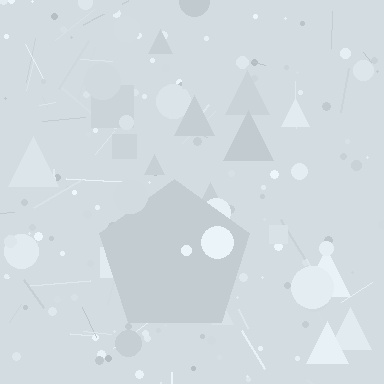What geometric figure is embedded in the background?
A pentagon is embedded in the background.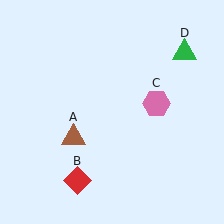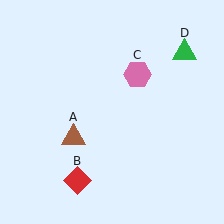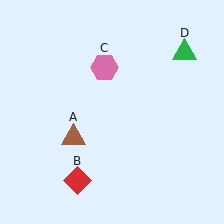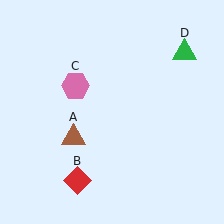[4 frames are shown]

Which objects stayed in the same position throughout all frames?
Brown triangle (object A) and red diamond (object B) and green triangle (object D) remained stationary.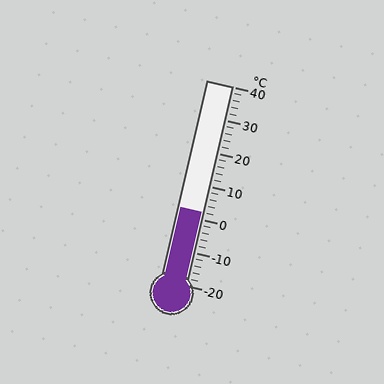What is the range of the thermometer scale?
The thermometer scale ranges from -20°C to 40°C.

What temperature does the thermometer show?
The thermometer shows approximately 2°C.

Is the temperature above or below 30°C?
The temperature is below 30°C.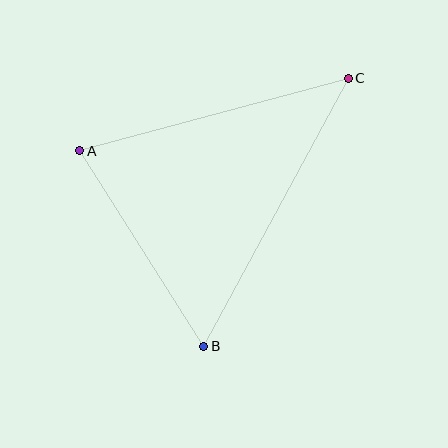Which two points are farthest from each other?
Points B and C are farthest from each other.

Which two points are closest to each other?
Points A and B are closest to each other.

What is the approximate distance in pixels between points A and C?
The distance between A and C is approximately 278 pixels.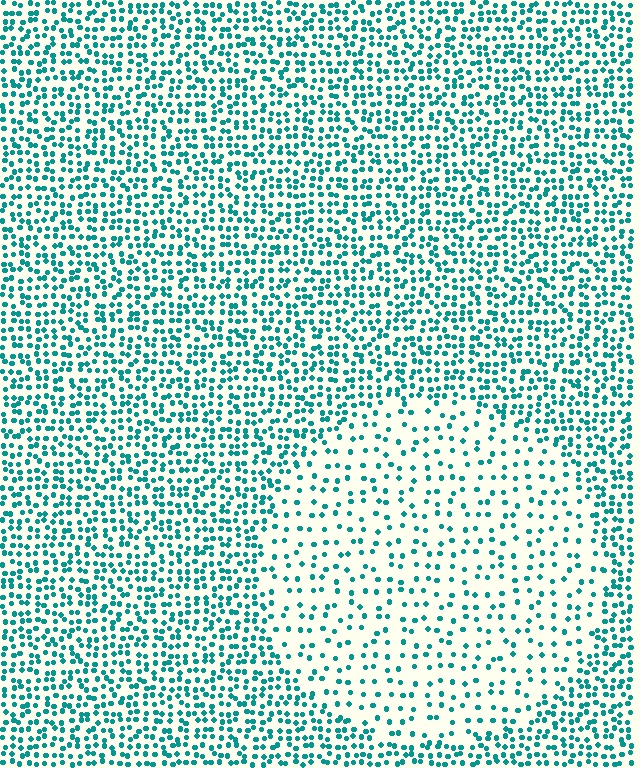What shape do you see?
I see a circle.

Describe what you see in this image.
The image contains small teal elements arranged at two different densities. A circle-shaped region is visible where the elements are less densely packed than the surrounding area.